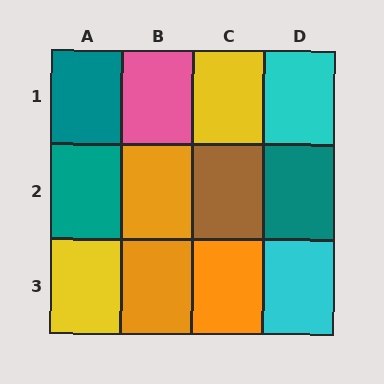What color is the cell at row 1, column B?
Pink.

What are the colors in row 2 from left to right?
Teal, orange, brown, teal.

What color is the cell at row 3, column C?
Orange.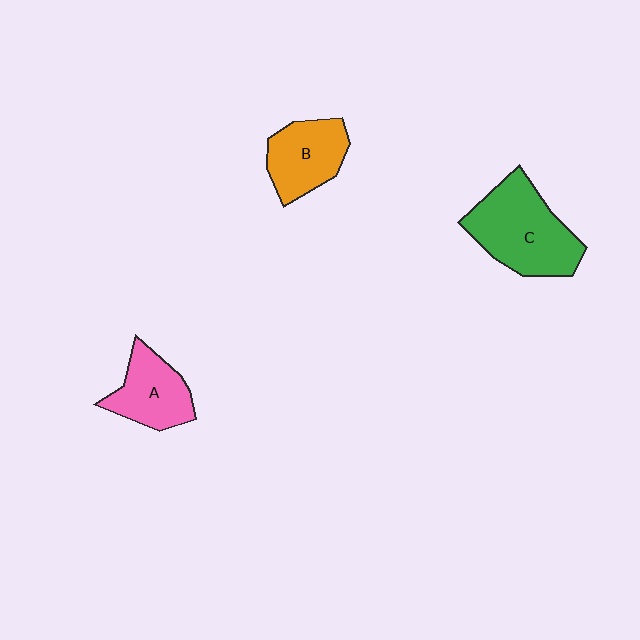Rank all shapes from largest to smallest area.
From largest to smallest: C (green), B (orange), A (pink).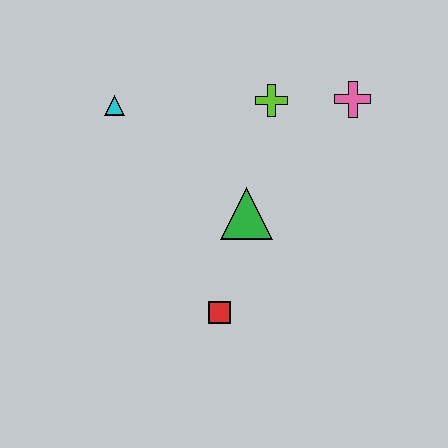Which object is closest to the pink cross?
The lime cross is closest to the pink cross.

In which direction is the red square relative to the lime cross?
The red square is below the lime cross.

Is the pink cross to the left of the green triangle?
No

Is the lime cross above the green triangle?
Yes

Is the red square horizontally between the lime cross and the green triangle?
No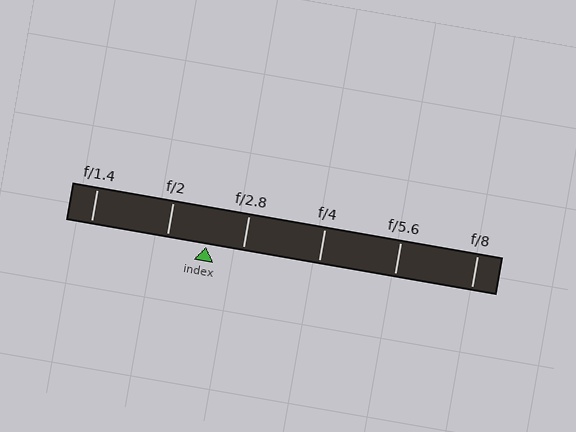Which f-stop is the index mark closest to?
The index mark is closest to f/2.8.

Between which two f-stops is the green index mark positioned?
The index mark is between f/2 and f/2.8.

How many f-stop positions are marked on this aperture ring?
There are 6 f-stop positions marked.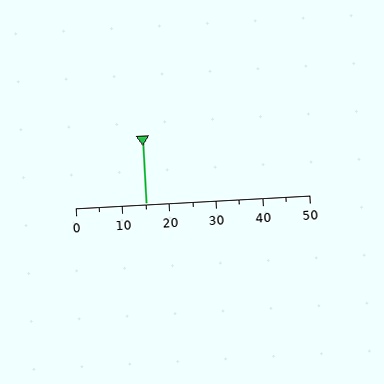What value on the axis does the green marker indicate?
The marker indicates approximately 15.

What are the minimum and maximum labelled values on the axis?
The axis runs from 0 to 50.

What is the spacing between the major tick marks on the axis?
The major ticks are spaced 10 apart.